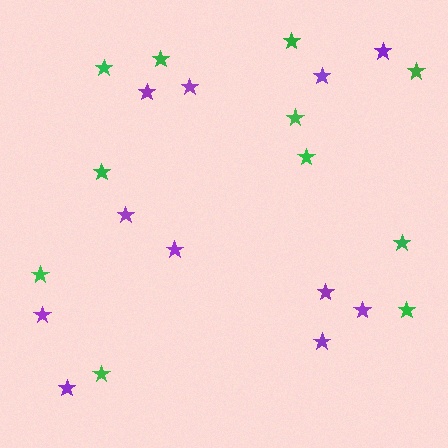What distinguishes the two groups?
There are 2 groups: one group of green stars (11) and one group of purple stars (11).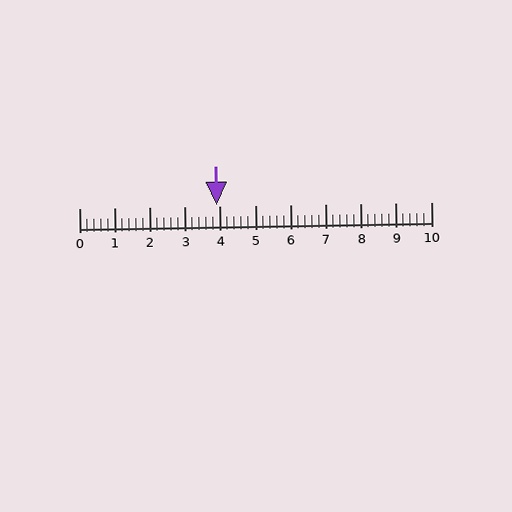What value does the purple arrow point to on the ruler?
The purple arrow points to approximately 3.9.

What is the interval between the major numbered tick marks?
The major tick marks are spaced 1 units apart.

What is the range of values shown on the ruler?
The ruler shows values from 0 to 10.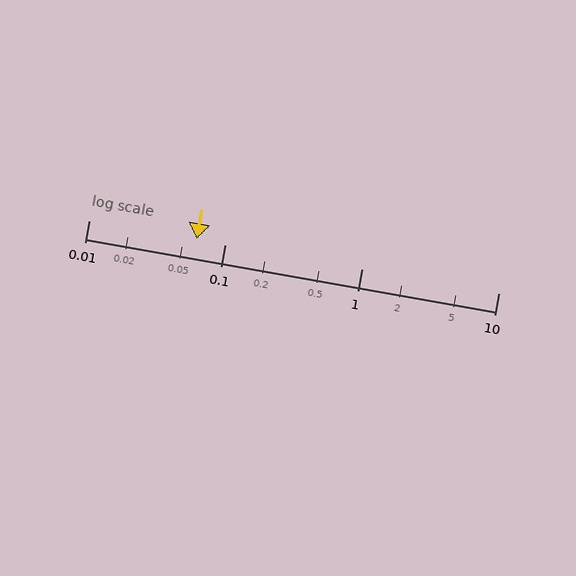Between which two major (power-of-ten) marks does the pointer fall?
The pointer is between 0.01 and 0.1.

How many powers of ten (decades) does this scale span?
The scale spans 3 decades, from 0.01 to 10.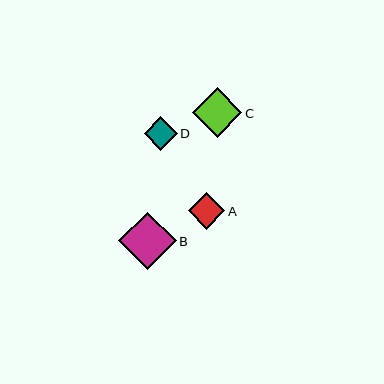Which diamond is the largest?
Diamond B is the largest with a size of approximately 57 pixels.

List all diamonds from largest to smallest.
From largest to smallest: B, C, A, D.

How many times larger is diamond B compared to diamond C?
Diamond B is approximately 1.2 times the size of diamond C.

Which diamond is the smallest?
Diamond D is the smallest with a size of approximately 33 pixels.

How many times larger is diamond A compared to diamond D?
Diamond A is approximately 1.1 times the size of diamond D.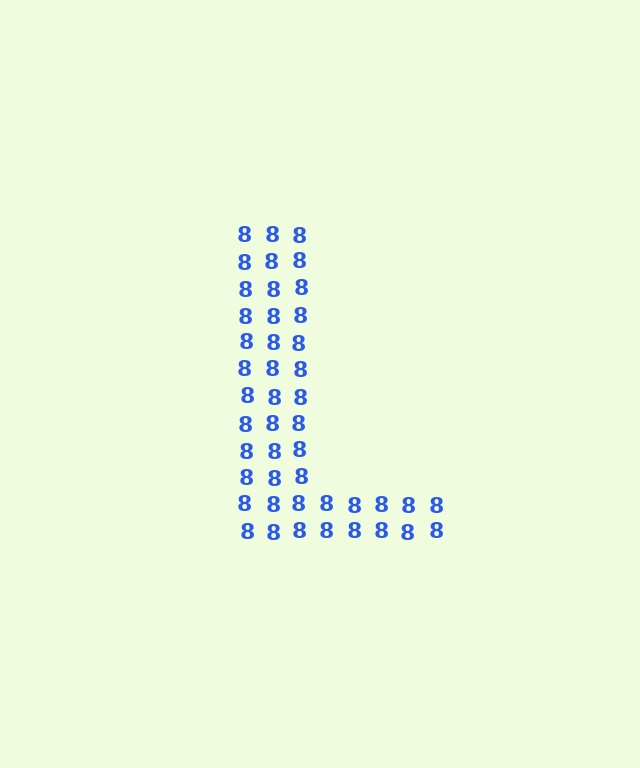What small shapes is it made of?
It is made of small digit 8's.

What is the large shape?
The large shape is the letter L.